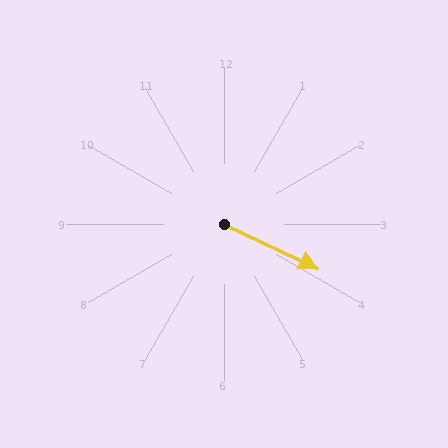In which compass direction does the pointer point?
Southeast.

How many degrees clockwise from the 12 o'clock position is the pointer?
Approximately 115 degrees.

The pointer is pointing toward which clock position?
Roughly 4 o'clock.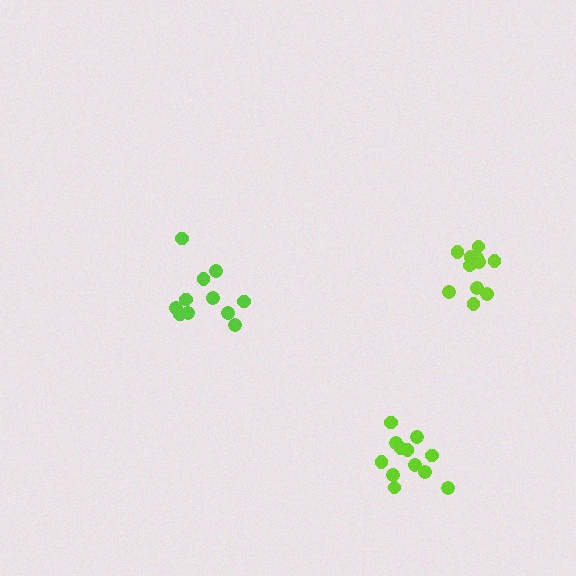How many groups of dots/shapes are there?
There are 3 groups.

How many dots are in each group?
Group 1: 11 dots, Group 2: 13 dots, Group 3: 12 dots (36 total).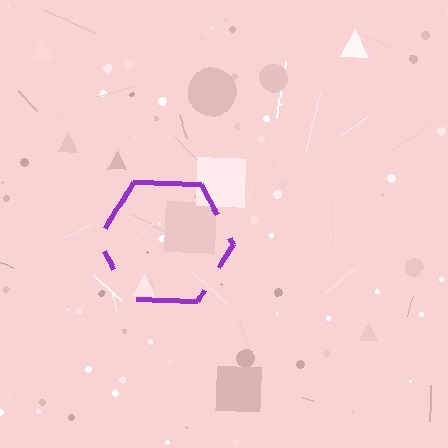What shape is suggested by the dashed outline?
The dashed outline suggests a hexagon.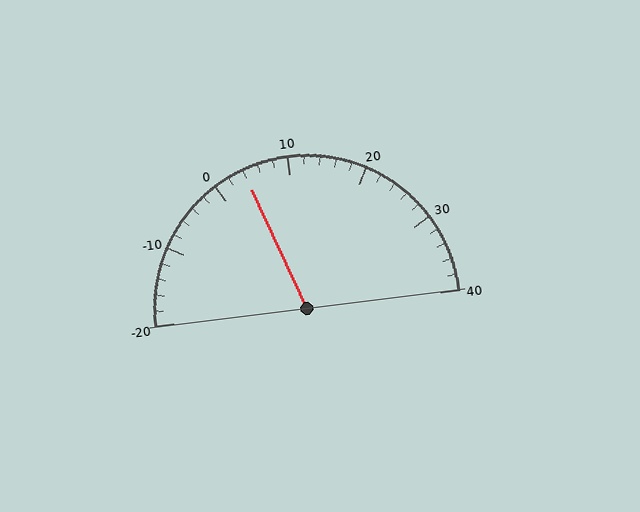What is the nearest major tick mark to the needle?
The nearest major tick mark is 0.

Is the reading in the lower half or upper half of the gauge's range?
The reading is in the lower half of the range (-20 to 40).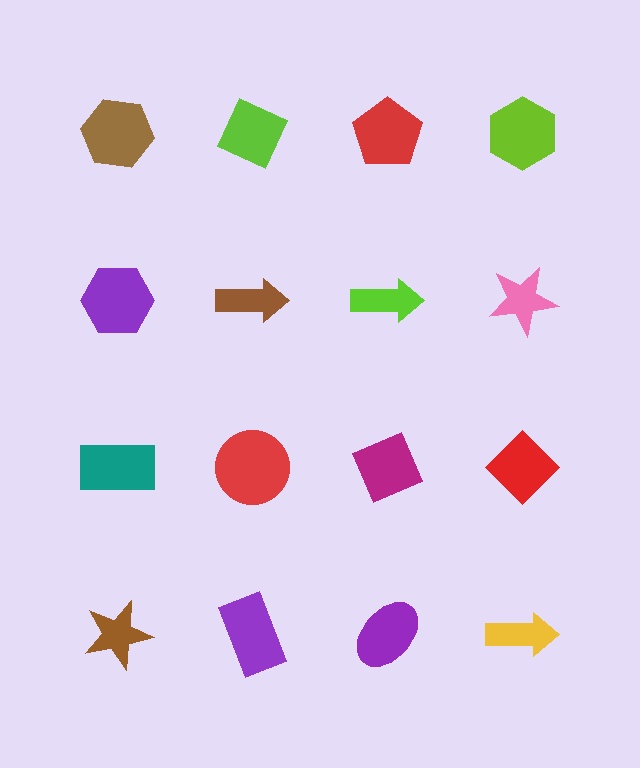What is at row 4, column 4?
A yellow arrow.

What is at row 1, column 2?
A lime diamond.